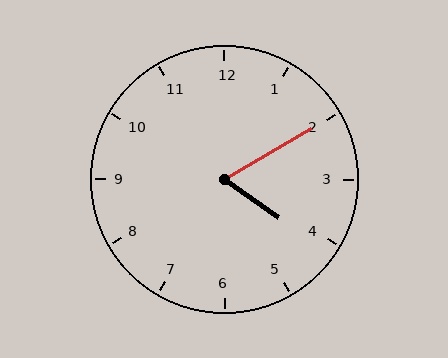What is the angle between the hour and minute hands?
Approximately 65 degrees.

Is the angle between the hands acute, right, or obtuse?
It is acute.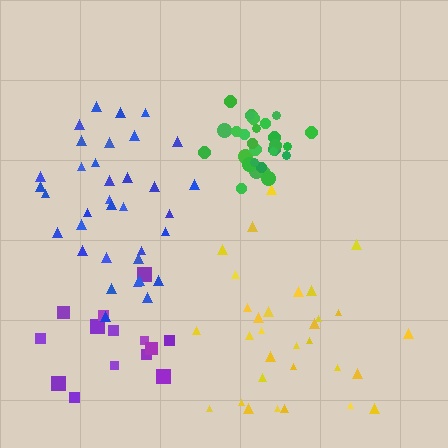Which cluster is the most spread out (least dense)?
Yellow.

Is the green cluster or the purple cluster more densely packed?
Green.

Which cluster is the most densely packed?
Green.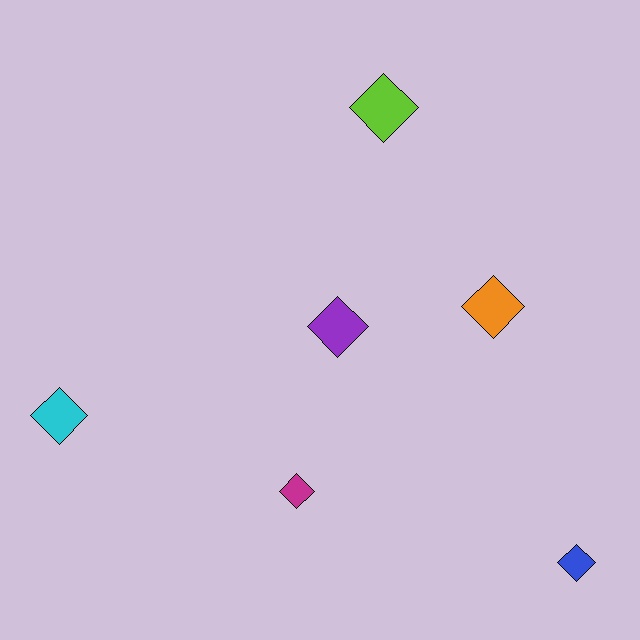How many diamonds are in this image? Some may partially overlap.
There are 6 diamonds.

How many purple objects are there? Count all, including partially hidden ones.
There is 1 purple object.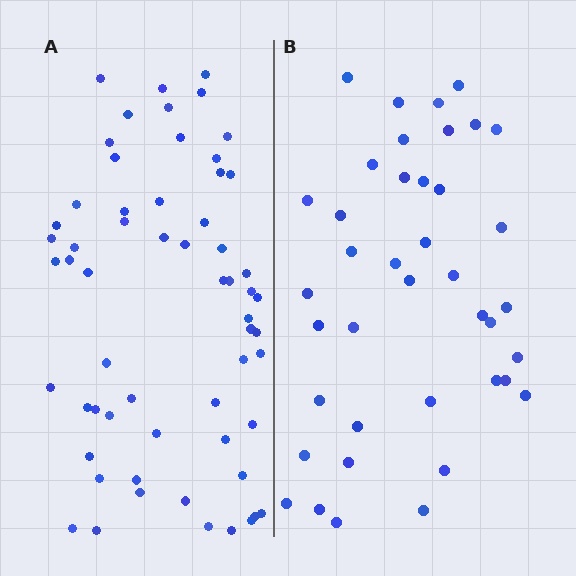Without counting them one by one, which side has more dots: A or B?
Region A (the left region) has more dots.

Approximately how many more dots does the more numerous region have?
Region A has approximately 20 more dots than region B.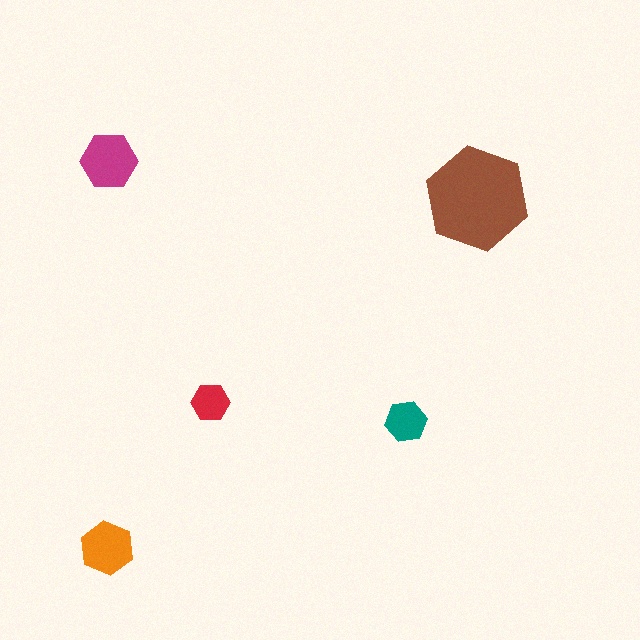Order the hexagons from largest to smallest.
the brown one, the magenta one, the orange one, the teal one, the red one.